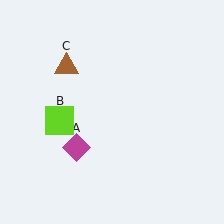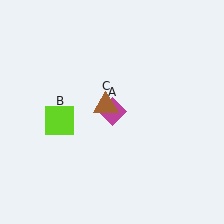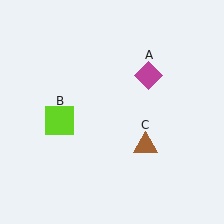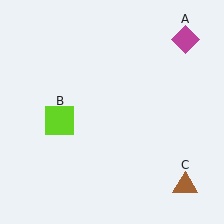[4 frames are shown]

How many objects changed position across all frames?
2 objects changed position: magenta diamond (object A), brown triangle (object C).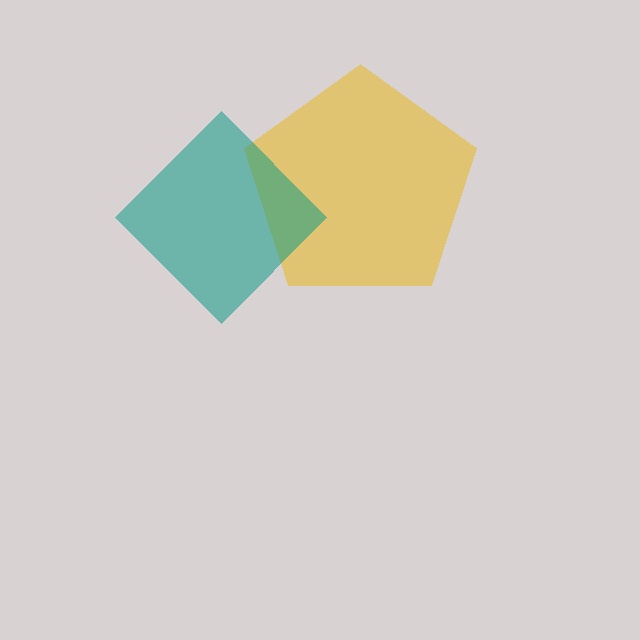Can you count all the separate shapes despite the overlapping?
Yes, there are 2 separate shapes.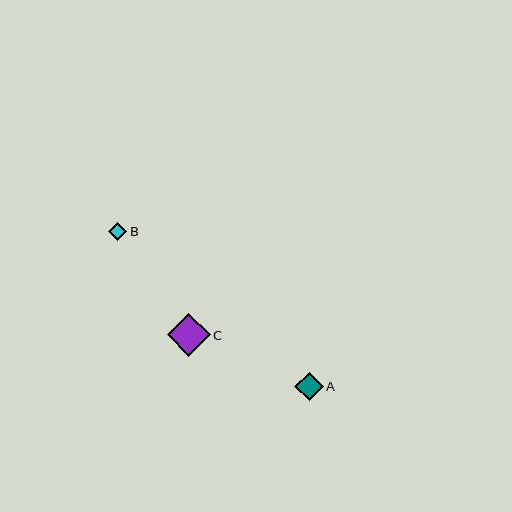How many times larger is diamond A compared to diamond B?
Diamond A is approximately 1.5 times the size of diamond B.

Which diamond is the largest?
Diamond C is the largest with a size of approximately 43 pixels.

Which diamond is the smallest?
Diamond B is the smallest with a size of approximately 18 pixels.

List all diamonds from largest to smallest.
From largest to smallest: C, A, B.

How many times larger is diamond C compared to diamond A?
Diamond C is approximately 1.5 times the size of diamond A.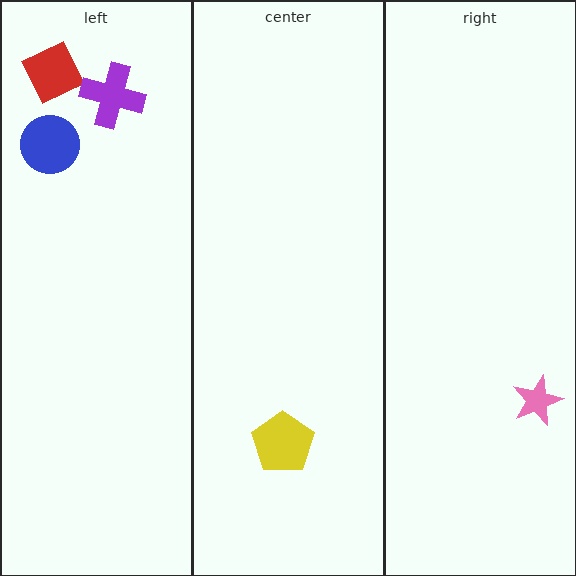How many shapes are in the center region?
1.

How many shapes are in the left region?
3.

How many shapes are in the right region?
1.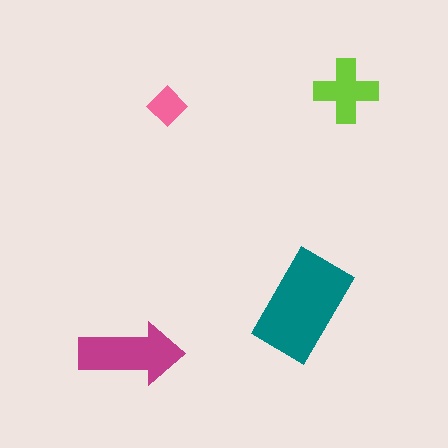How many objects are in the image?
There are 4 objects in the image.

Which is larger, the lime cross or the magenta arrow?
The magenta arrow.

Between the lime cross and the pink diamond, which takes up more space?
The lime cross.